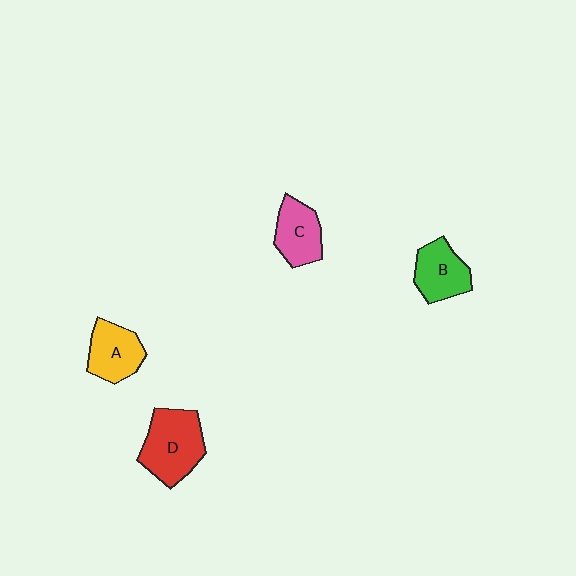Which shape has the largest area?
Shape D (red).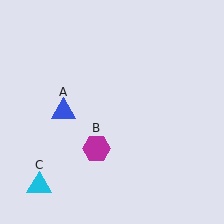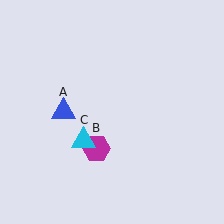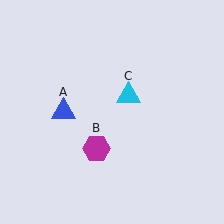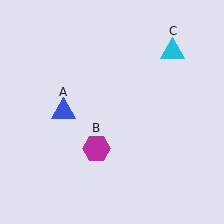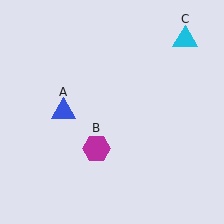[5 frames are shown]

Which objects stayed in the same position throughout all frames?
Blue triangle (object A) and magenta hexagon (object B) remained stationary.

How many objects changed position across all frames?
1 object changed position: cyan triangle (object C).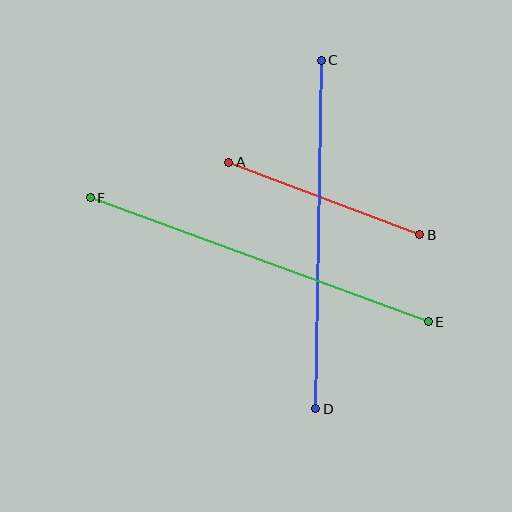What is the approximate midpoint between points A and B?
The midpoint is at approximately (324, 198) pixels.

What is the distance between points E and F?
The distance is approximately 360 pixels.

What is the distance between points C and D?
The distance is approximately 349 pixels.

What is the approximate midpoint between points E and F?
The midpoint is at approximately (259, 260) pixels.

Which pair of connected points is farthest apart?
Points E and F are farthest apart.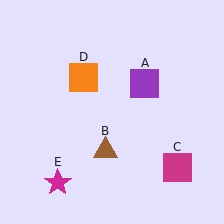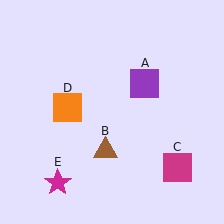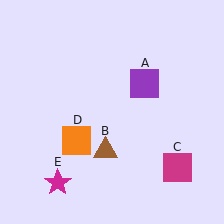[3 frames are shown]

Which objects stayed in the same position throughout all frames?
Purple square (object A) and brown triangle (object B) and magenta square (object C) and magenta star (object E) remained stationary.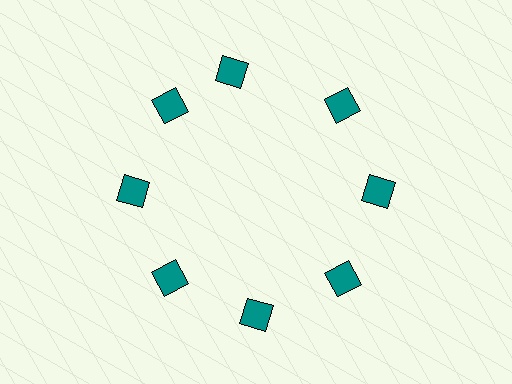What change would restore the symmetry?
The symmetry would be restored by rotating it back into even spacing with its neighbors so that all 8 diamonds sit at equal angles and equal distance from the center.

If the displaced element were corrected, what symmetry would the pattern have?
It would have 8-fold rotational symmetry — the pattern would map onto itself every 45 degrees.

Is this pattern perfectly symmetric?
No. The 8 teal diamonds are arranged in a ring, but one element near the 12 o'clock position is rotated out of alignment along the ring, breaking the 8-fold rotational symmetry.